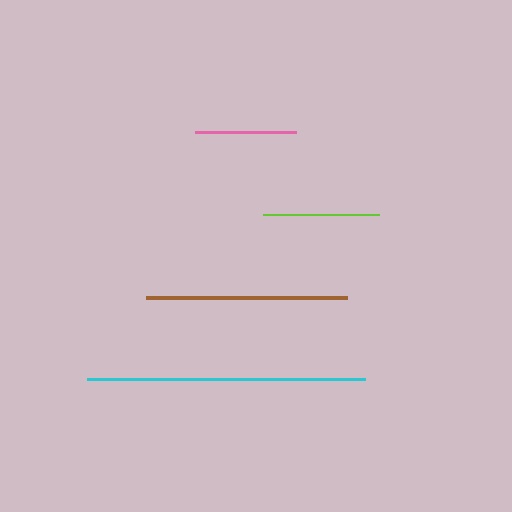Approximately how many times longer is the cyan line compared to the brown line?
The cyan line is approximately 1.4 times the length of the brown line.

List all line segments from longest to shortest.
From longest to shortest: cyan, brown, lime, pink.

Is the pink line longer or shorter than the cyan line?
The cyan line is longer than the pink line.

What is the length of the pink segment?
The pink segment is approximately 102 pixels long.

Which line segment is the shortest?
The pink line is the shortest at approximately 102 pixels.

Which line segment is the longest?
The cyan line is the longest at approximately 278 pixels.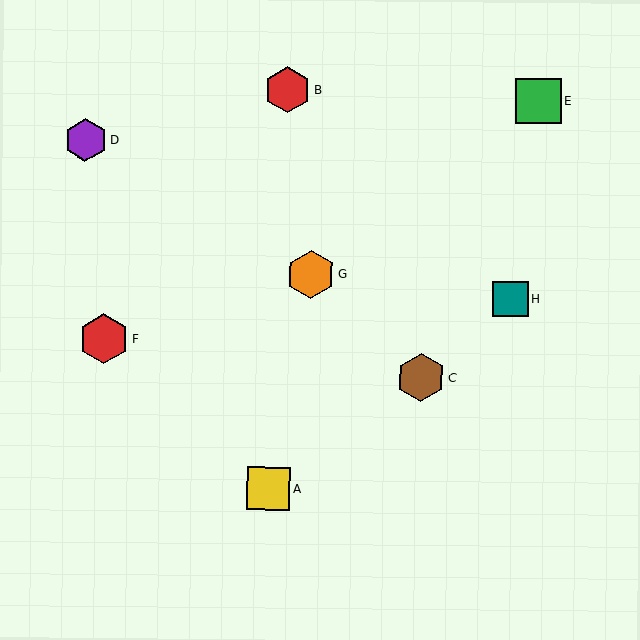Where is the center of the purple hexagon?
The center of the purple hexagon is at (85, 140).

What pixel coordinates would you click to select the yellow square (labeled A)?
Click at (268, 489) to select the yellow square A.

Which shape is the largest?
The red hexagon (labeled F) is the largest.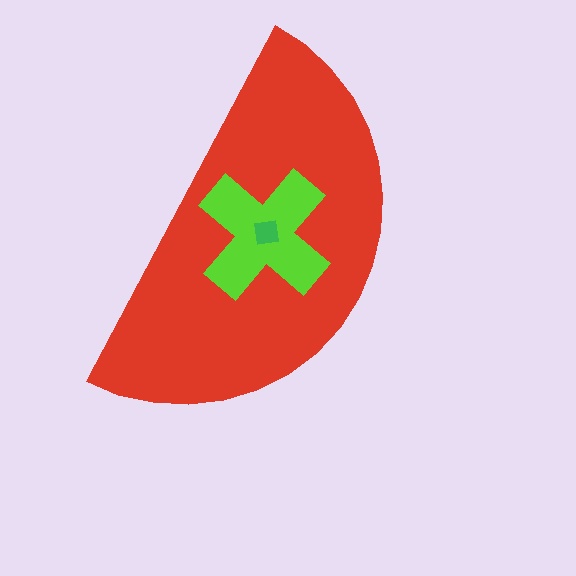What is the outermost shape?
The red semicircle.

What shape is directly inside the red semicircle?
The lime cross.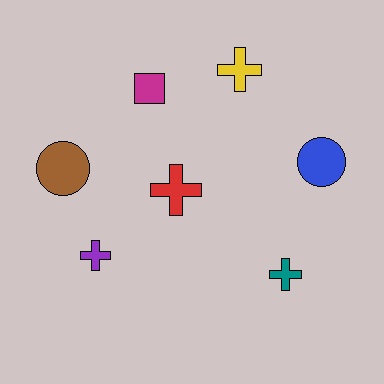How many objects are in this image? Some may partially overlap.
There are 7 objects.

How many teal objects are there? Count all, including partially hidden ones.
There is 1 teal object.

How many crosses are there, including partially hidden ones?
There are 4 crosses.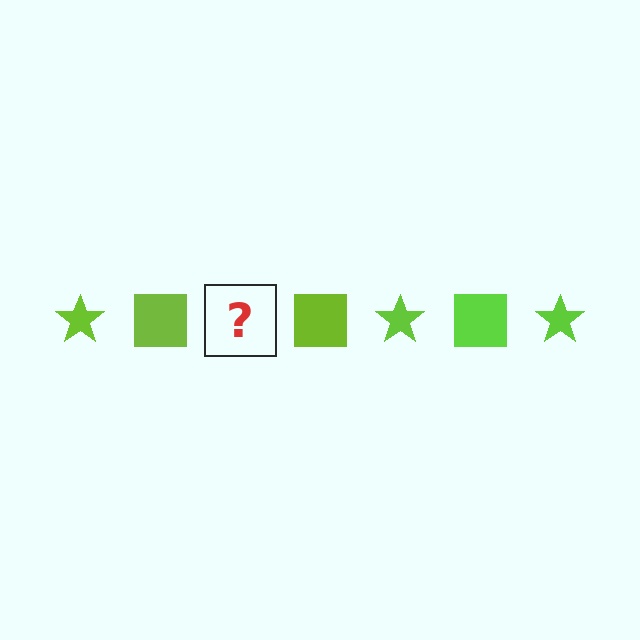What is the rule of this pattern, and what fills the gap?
The rule is that the pattern cycles through star, square shapes in lime. The gap should be filled with a lime star.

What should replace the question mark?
The question mark should be replaced with a lime star.